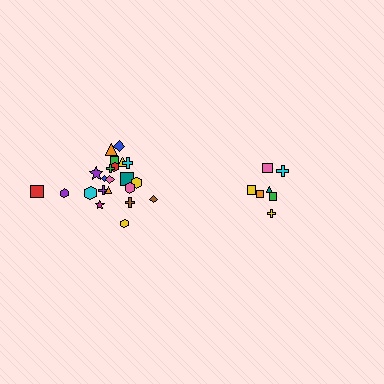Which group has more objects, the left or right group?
The left group.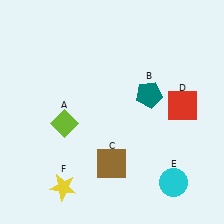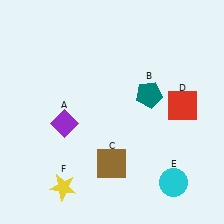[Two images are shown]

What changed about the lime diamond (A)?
In Image 1, A is lime. In Image 2, it changed to purple.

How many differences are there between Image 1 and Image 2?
There is 1 difference between the two images.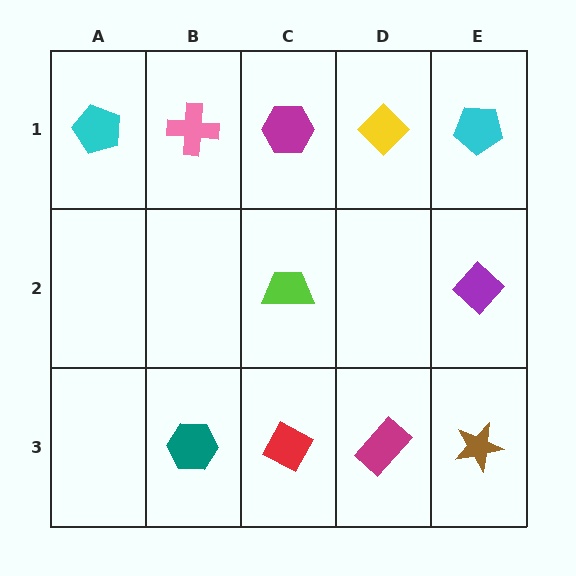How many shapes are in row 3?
4 shapes.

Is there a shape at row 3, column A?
No, that cell is empty.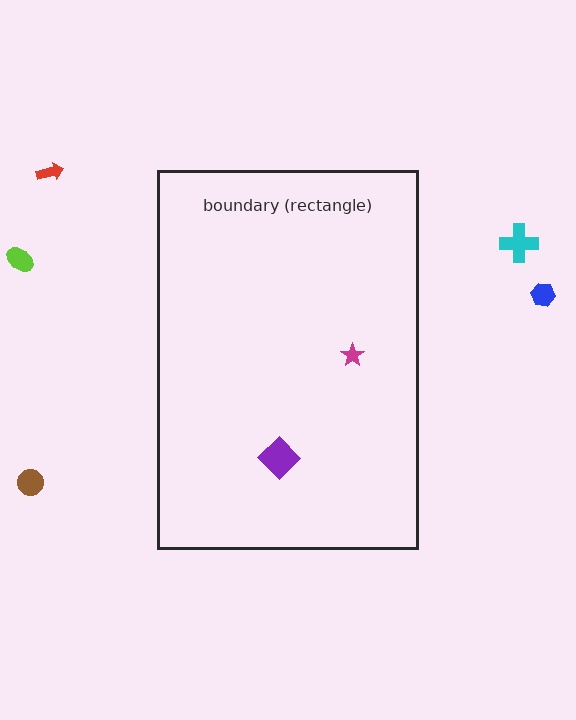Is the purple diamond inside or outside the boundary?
Inside.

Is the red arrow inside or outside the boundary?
Outside.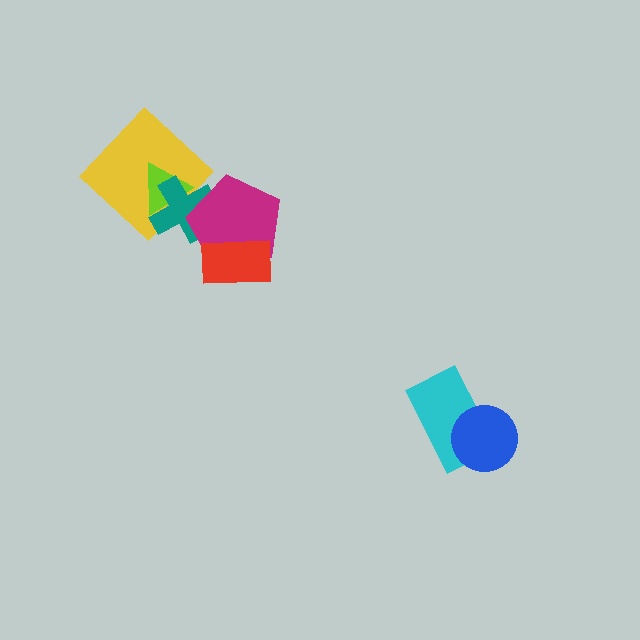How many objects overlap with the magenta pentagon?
2 objects overlap with the magenta pentagon.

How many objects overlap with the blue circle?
1 object overlaps with the blue circle.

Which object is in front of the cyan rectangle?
The blue circle is in front of the cyan rectangle.